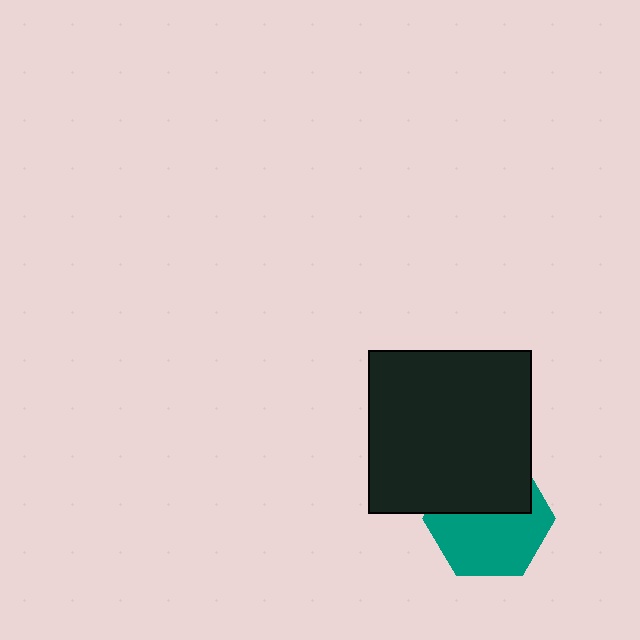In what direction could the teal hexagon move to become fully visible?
The teal hexagon could move down. That would shift it out from behind the black square entirely.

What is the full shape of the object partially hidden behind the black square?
The partially hidden object is a teal hexagon.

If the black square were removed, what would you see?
You would see the complete teal hexagon.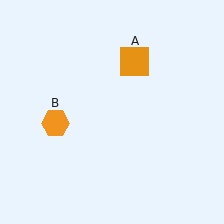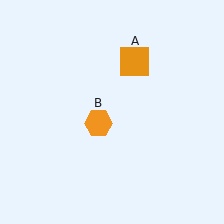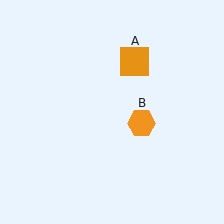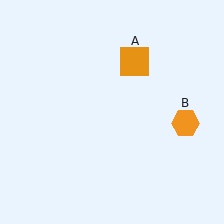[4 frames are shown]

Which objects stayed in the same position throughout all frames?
Orange square (object A) remained stationary.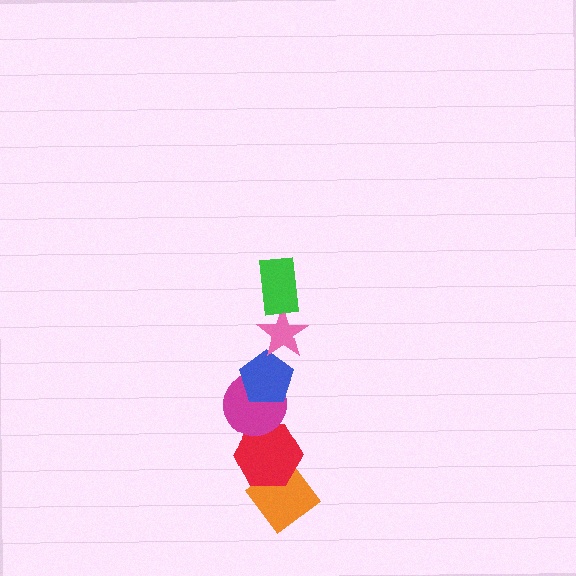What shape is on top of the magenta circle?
The blue pentagon is on top of the magenta circle.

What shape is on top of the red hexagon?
The magenta circle is on top of the red hexagon.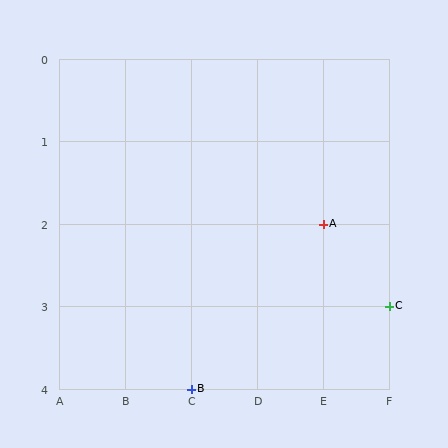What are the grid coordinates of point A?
Point A is at grid coordinates (E, 2).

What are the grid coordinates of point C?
Point C is at grid coordinates (F, 3).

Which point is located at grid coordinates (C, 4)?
Point B is at (C, 4).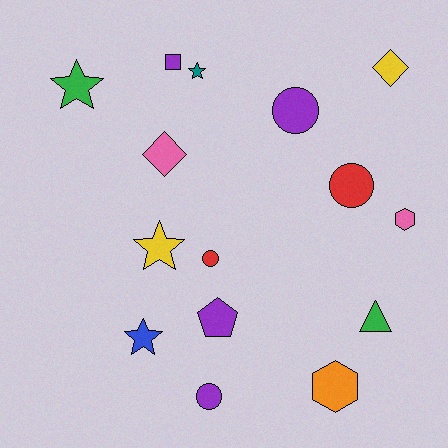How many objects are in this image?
There are 15 objects.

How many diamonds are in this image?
There are 2 diamonds.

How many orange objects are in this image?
There is 1 orange object.